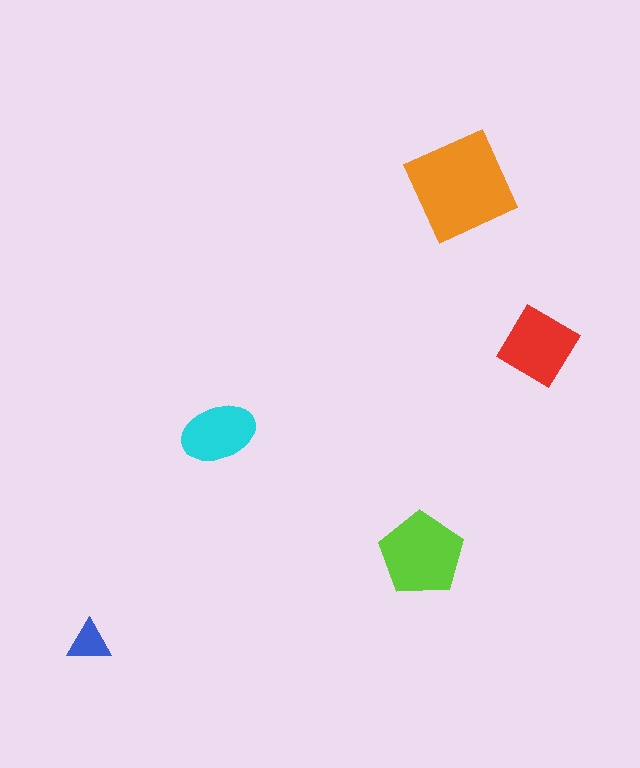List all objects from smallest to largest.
The blue triangle, the cyan ellipse, the red diamond, the lime pentagon, the orange square.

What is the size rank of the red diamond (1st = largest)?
3rd.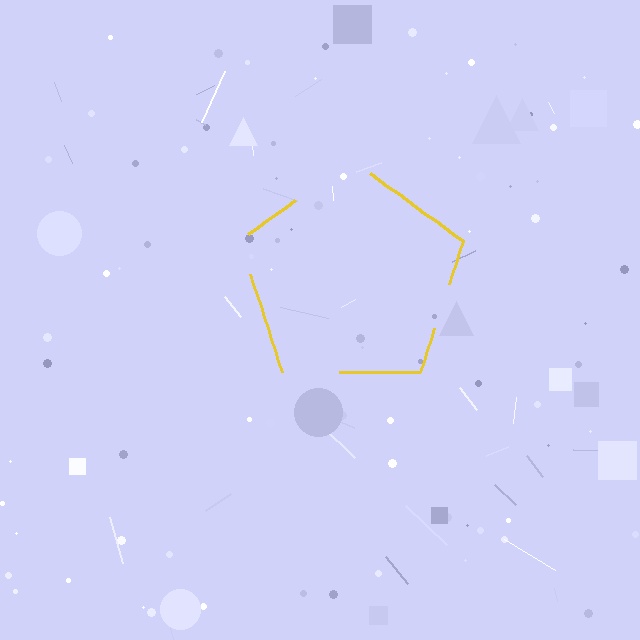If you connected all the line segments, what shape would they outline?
They would outline a pentagon.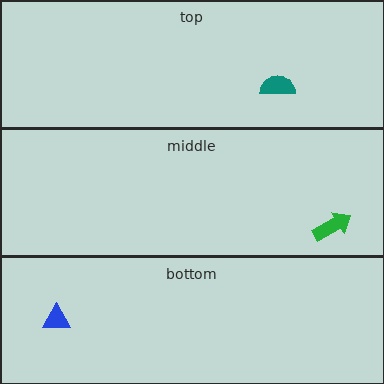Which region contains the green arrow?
The middle region.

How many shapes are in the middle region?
1.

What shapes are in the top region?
The teal semicircle.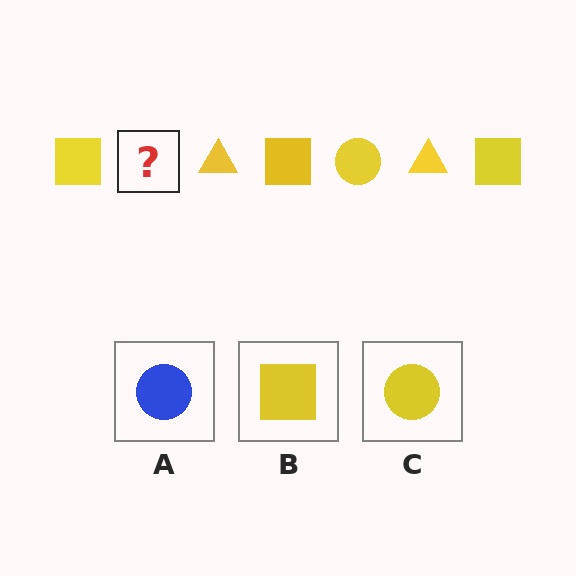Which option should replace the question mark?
Option C.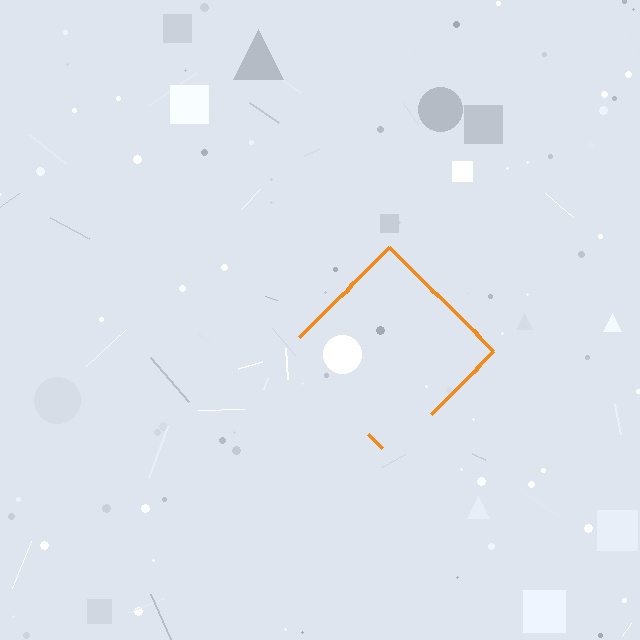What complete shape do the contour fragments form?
The contour fragments form a diamond.